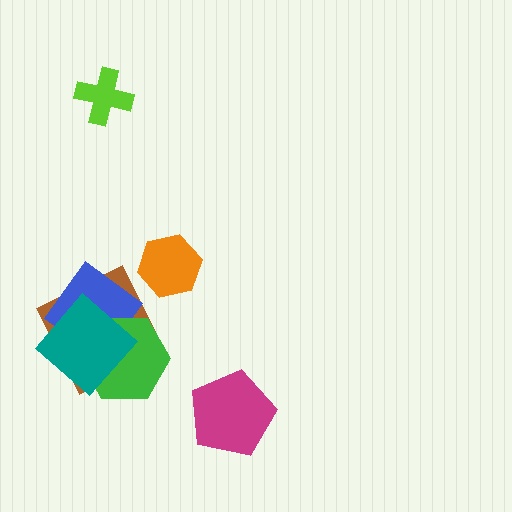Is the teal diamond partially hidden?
No, no other shape covers it.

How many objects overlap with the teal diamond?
3 objects overlap with the teal diamond.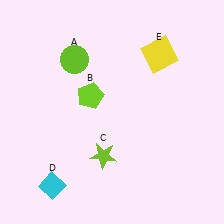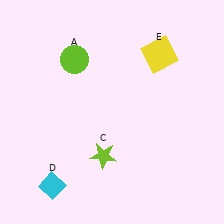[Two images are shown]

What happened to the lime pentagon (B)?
The lime pentagon (B) was removed in Image 2. It was in the top-left area of Image 1.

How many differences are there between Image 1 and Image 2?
There is 1 difference between the two images.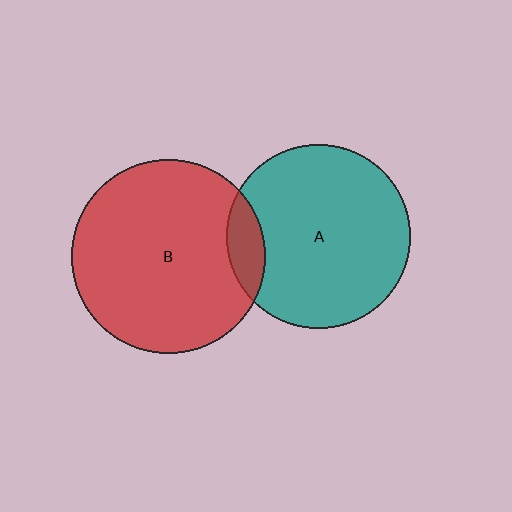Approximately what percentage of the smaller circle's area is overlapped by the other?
Approximately 10%.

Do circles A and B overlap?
Yes.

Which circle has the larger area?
Circle B (red).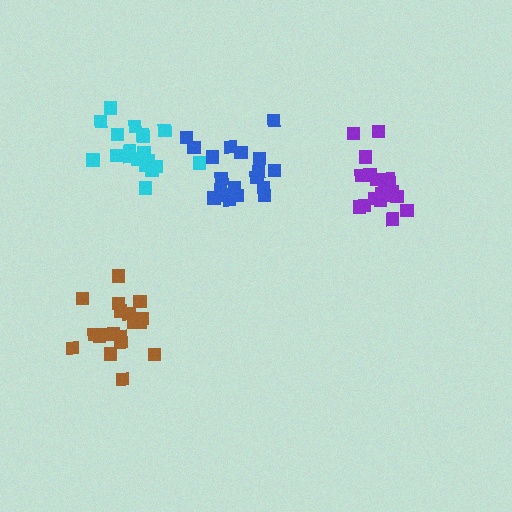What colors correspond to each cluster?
The clusters are colored: brown, blue, cyan, purple.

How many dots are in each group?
Group 1: 20 dots, Group 2: 19 dots, Group 3: 20 dots, Group 4: 19 dots (78 total).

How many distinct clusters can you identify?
There are 4 distinct clusters.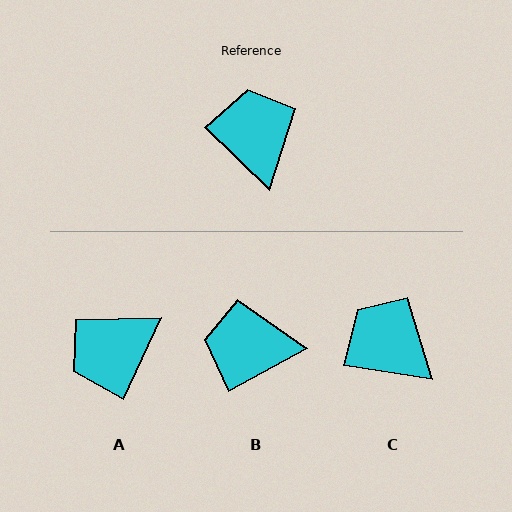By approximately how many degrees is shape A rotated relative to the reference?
Approximately 109 degrees counter-clockwise.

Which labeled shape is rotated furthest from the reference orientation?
A, about 109 degrees away.